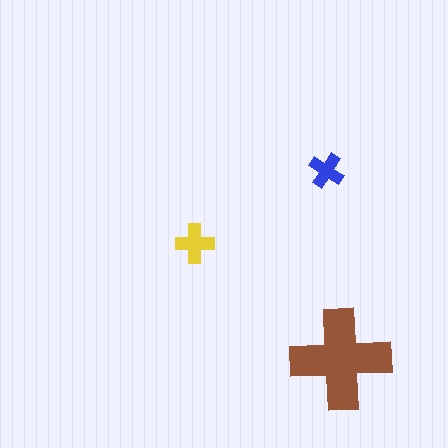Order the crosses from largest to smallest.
the brown one, the yellow one, the blue one.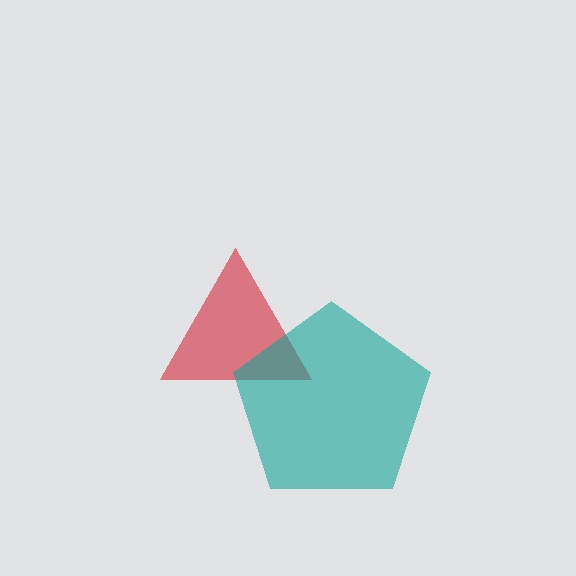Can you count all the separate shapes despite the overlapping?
Yes, there are 2 separate shapes.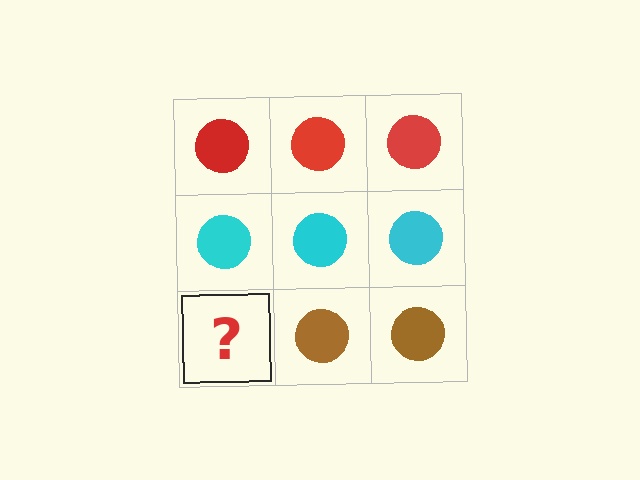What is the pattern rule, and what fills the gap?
The rule is that each row has a consistent color. The gap should be filled with a brown circle.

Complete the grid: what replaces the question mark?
The question mark should be replaced with a brown circle.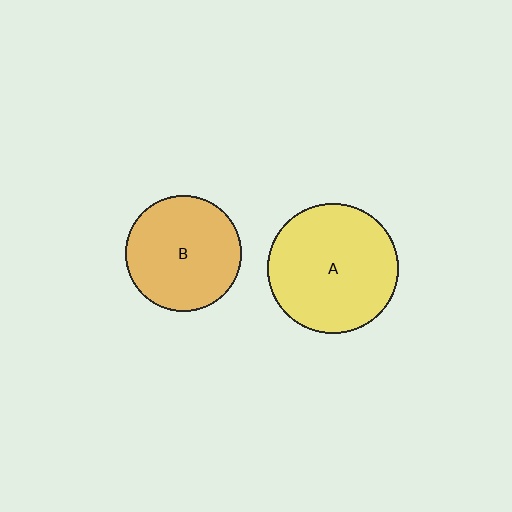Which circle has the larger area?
Circle A (yellow).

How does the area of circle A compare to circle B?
Approximately 1.3 times.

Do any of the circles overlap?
No, none of the circles overlap.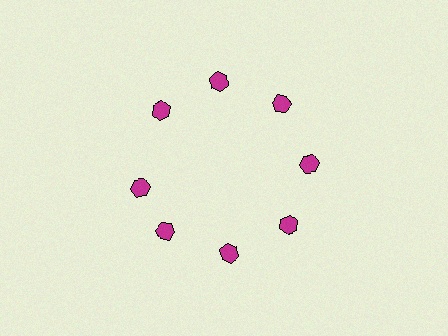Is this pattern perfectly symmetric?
No. The 8 magenta hexagons are arranged in a ring, but one element near the 9 o'clock position is rotated out of alignment along the ring, breaking the 8-fold rotational symmetry.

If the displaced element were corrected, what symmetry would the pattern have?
It would have 8-fold rotational symmetry — the pattern would map onto itself every 45 degrees.